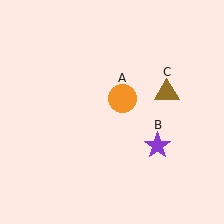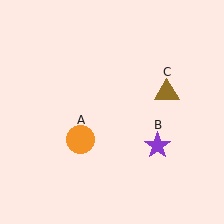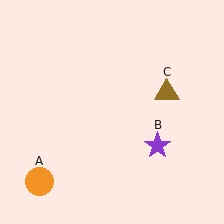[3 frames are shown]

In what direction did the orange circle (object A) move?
The orange circle (object A) moved down and to the left.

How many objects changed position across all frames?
1 object changed position: orange circle (object A).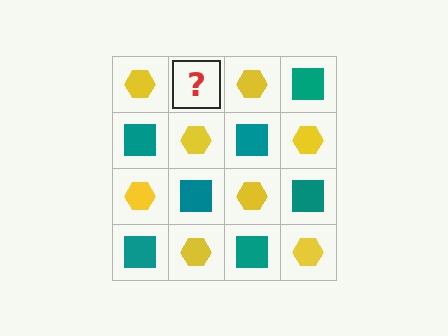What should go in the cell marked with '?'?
The missing cell should contain a teal square.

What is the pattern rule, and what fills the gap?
The rule is that it alternates yellow hexagon and teal square in a checkerboard pattern. The gap should be filled with a teal square.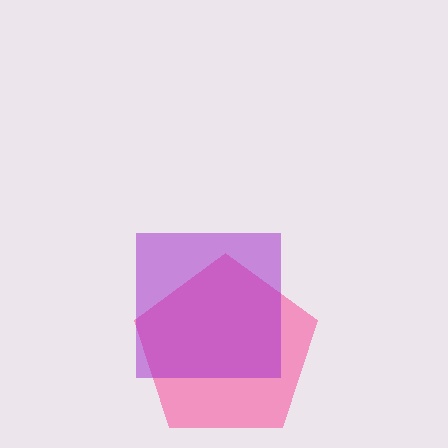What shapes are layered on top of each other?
The layered shapes are: a pink pentagon, a purple square.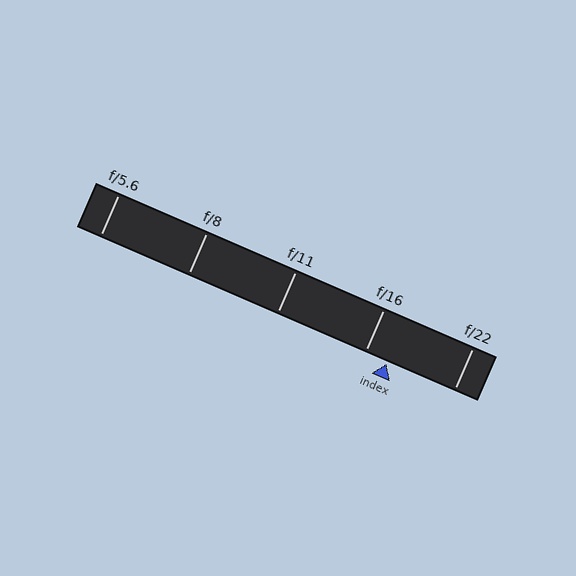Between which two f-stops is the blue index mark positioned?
The index mark is between f/16 and f/22.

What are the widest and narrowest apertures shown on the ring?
The widest aperture shown is f/5.6 and the narrowest is f/22.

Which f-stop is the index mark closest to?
The index mark is closest to f/16.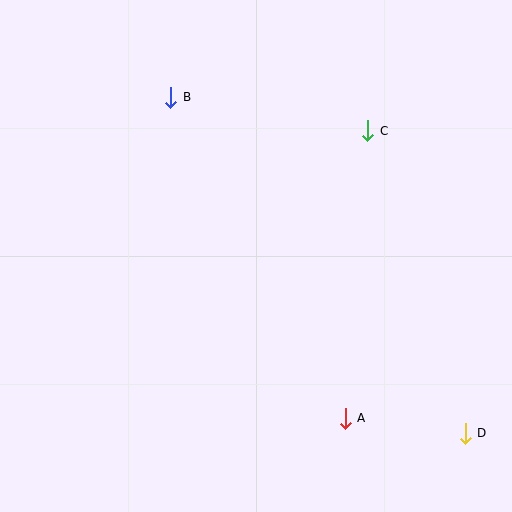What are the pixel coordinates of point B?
Point B is at (171, 97).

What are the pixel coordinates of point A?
Point A is at (345, 418).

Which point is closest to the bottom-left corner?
Point A is closest to the bottom-left corner.